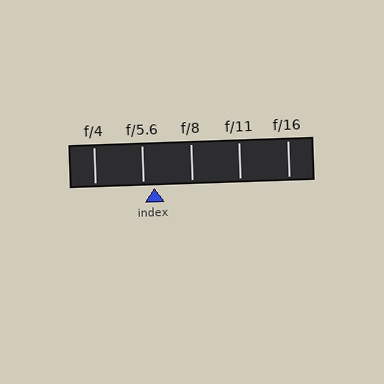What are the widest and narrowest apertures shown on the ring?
The widest aperture shown is f/4 and the narrowest is f/16.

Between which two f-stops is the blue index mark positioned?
The index mark is between f/5.6 and f/8.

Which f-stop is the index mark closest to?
The index mark is closest to f/5.6.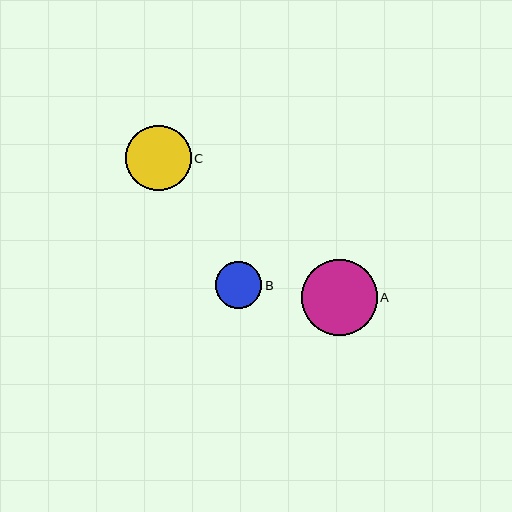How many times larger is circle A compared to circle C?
Circle A is approximately 1.2 times the size of circle C.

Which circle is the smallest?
Circle B is the smallest with a size of approximately 47 pixels.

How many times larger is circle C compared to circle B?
Circle C is approximately 1.4 times the size of circle B.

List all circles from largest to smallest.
From largest to smallest: A, C, B.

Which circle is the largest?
Circle A is the largest with a size of approximately 76 pixels.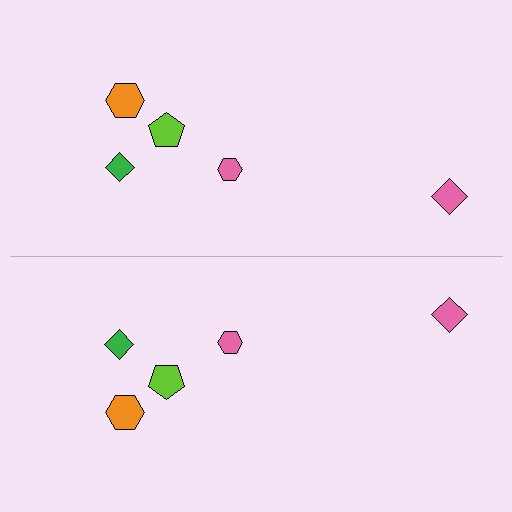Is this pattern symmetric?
Yes, this pattern has bilateral (reflection) symmetry.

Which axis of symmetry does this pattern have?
The pattern has a horizontal axis of symmetry running through the center of the image.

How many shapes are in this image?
There are 10 shapes in this image.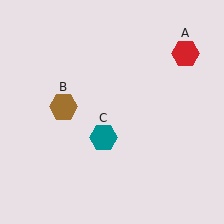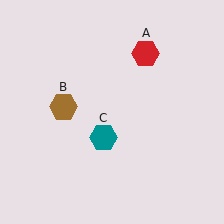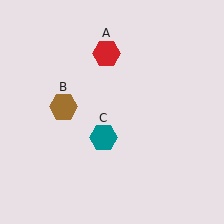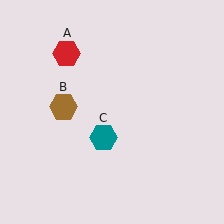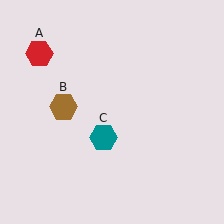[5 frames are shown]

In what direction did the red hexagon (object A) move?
The red hexagon (object A) moved left.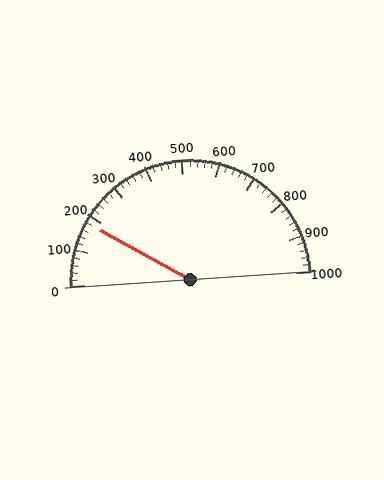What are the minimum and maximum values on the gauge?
The gauge ranges from 0 to 1000.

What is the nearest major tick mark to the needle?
The nearest major tick mark is 200.